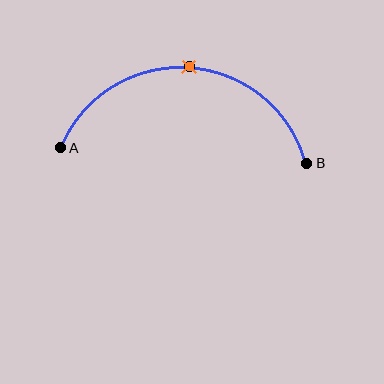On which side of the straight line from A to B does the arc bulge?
The arc bulges above the straight line connecting A and B.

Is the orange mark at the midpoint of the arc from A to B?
Yes. The orange mark lies on the arc at equal arc-length from both A and B — it is the arc midpoint.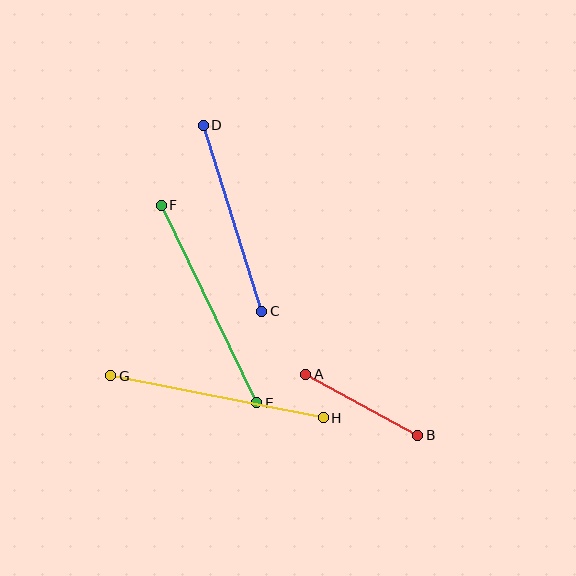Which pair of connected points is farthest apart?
Points E and F are farthest apart.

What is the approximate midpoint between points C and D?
The midpoint is at approximately (233, 218) pixels.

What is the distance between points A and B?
The distance is approximately 127 pixels.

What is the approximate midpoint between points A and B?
The midpoint is at approximately (362, 405) pixels.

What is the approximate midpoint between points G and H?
The midpoint is at approximately (217, 397) pixels.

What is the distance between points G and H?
The distance is approximately 216 pixels.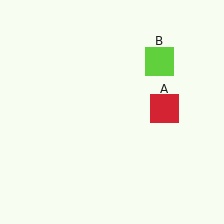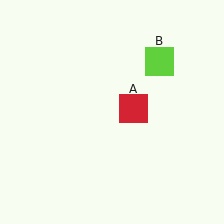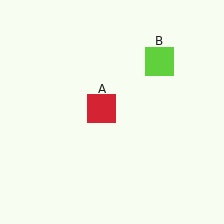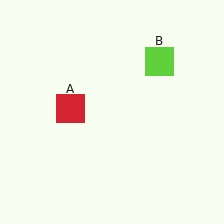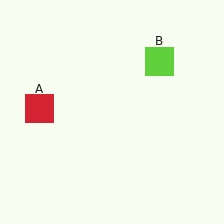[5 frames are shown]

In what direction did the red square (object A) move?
The red square (object A) moved left.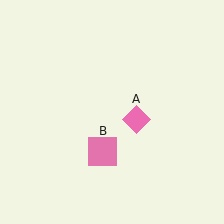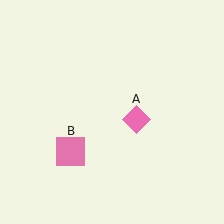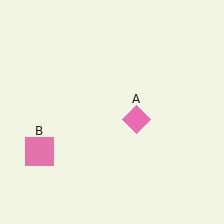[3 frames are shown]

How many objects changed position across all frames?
1 object changed position: pink square (object B).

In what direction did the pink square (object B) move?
The pink square (object B) moved left.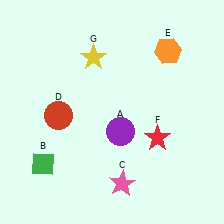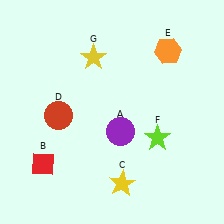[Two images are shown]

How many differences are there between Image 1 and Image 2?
There are 3 differences between the two images.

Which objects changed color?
B changed from green to red. C changed from pink to yellow. F changed from red to lime.